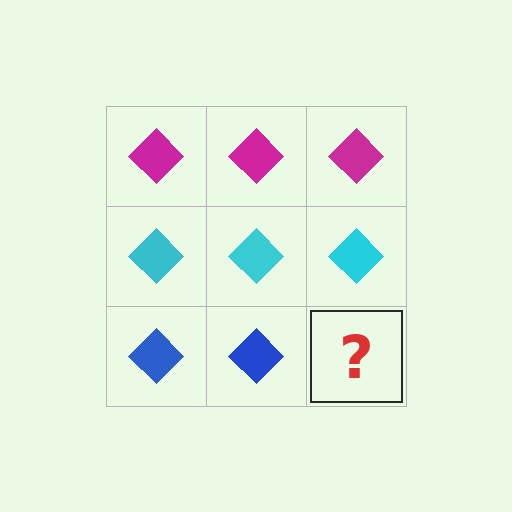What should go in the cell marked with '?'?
The missing cell should contain a blue diamond.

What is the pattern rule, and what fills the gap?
The rule is that each row has a consistent color. The gap should be filled with a blue diamond.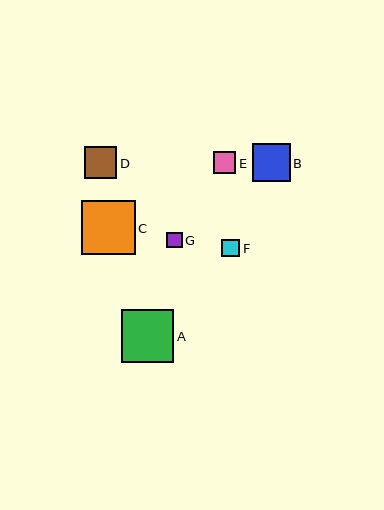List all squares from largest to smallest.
From largest to smallest: C, A, B, D, E, F, G.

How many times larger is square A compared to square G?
Square A is approximately 3.4 times the size of square G.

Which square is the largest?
Square C is the largest with a size of approximately 54 pixels.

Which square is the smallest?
Square G is the smallest with a size of approximately 15 pixels.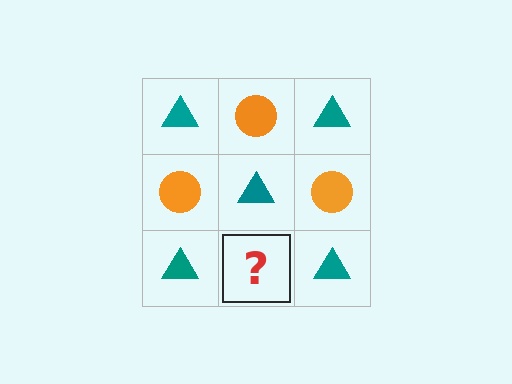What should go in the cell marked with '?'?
The missing cell should contain an orange circle.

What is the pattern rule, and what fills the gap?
The rule is that it alternates teal triangle and orange circle in a checkerboard pattern. The gap should be filled with an orange circle.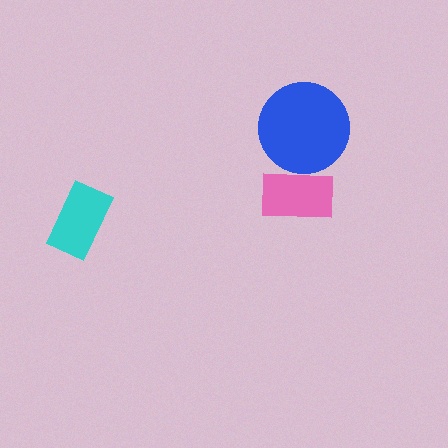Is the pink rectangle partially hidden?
Yes, it is partially covered by another shape.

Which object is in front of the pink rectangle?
The blue circle is in front of the pink rectangle.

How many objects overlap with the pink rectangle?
1 object overlaps with the pink rectangle.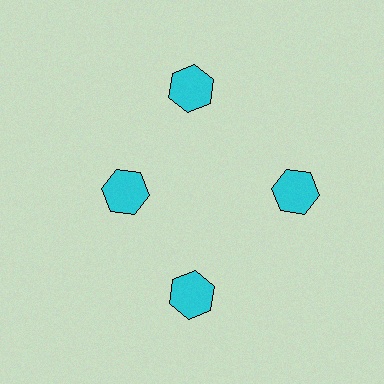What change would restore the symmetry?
The symmetry would be restored by moving it outward, back onto the ring so that all 4 hexagons sit at equal angles and equal distance from the center.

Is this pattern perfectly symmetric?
No. The 4 cyan hexagons are arranged in a ring, but one element near the 9 o'clock position is pulled inward toward the center, breaking the 4-fold rotational symmetry.